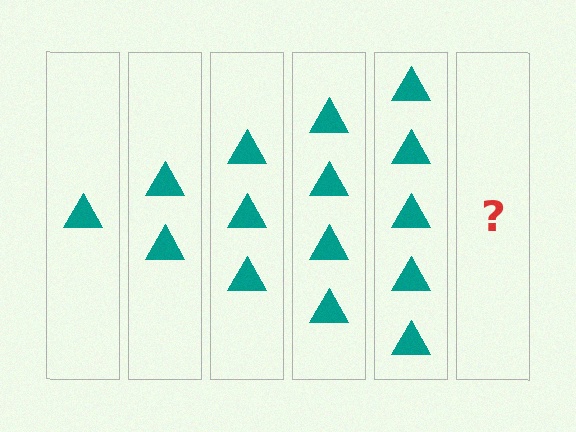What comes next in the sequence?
The next element should be 6 triangles.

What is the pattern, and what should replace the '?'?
The pattern is that each step adds one more triangle. The '?' should be 6 triangles.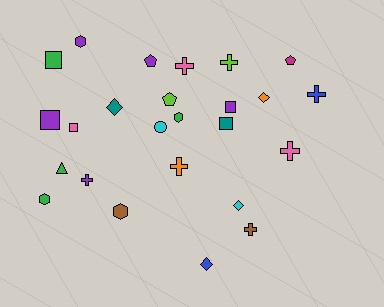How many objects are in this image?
There are 25 objects.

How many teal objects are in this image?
There are 2 teal objects.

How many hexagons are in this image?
There are 4 hexagons.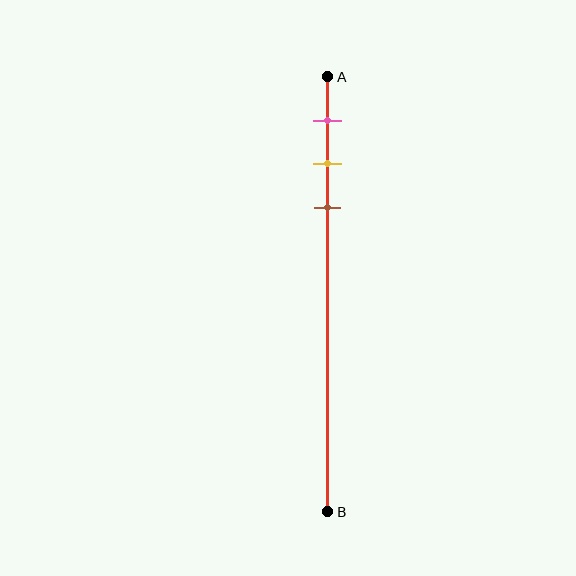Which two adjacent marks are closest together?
The yellow and brown marks are the closest adjacent pair.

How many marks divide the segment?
There are 3 marks dividing the segment.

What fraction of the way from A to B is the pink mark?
The pink mark is approximately 10% (0.1) of the way from A to B.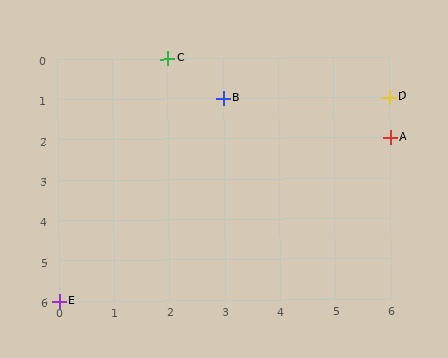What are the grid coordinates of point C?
Point C is at grid coordinates (2, 0).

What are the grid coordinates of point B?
Point B is at grid coordinates (3, 1).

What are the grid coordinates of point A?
Point A is at grid coordinates (6, 2).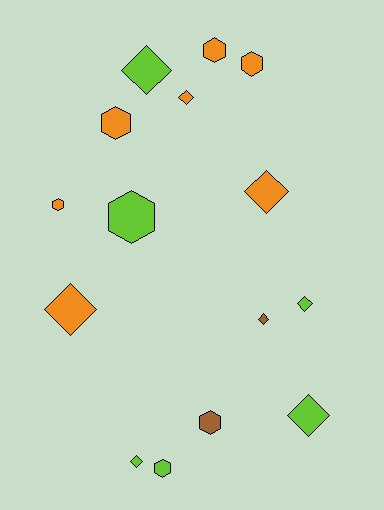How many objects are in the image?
There are 15 objects.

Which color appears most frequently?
Orange, with 7 objects.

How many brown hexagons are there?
There is 1 brown hexagon.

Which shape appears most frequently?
Diamond, with 8 objects.